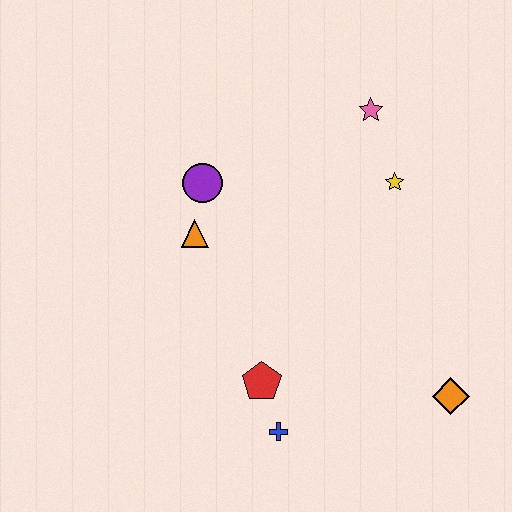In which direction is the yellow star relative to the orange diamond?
The yellow star is above the orange diamond.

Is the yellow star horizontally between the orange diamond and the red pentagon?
Yes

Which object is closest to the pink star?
The yellow star is closest to the pink star.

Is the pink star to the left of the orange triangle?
No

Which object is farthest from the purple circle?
The orange diamond is farthest from the purple circle.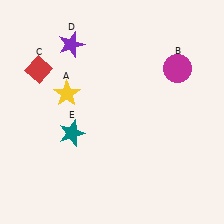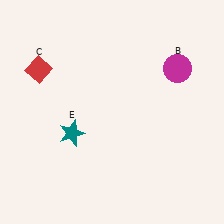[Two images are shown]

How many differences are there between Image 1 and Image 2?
There are 2 differences between the two images.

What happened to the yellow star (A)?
The yellow star (A) was removed in Image 2. It was in the top-left area of Image 1.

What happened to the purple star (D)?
The purple star (D) was removed in Image 2. It was in the top-left area of Image 1.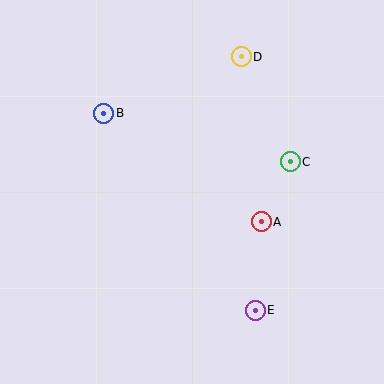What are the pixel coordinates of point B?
Point B is at (104, 113).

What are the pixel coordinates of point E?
Point E is at (255, 310).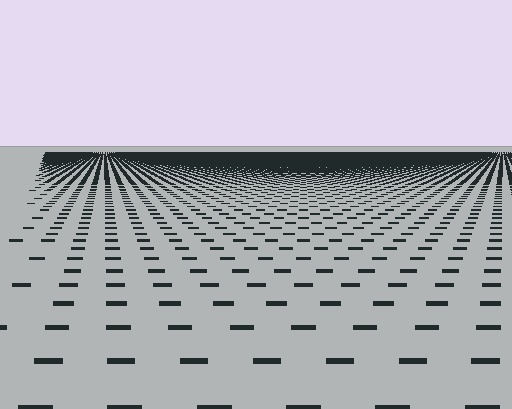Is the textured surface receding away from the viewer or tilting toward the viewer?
The surface is receding away from the viewer. Texture elements get smaller and denser toward the top.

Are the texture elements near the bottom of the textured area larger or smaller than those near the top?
Larger. Near the bottom, elements are closer to the viewer and appear at a bigger on-screen size.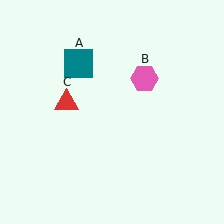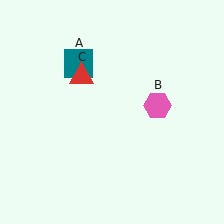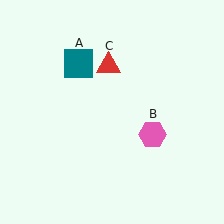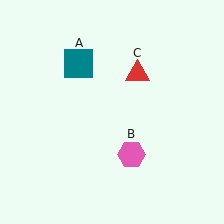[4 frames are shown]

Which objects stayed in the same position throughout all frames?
Teal square (object A) remained stationary.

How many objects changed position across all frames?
2 objects changed position: pink hexagon (object B), red triangle (object C).